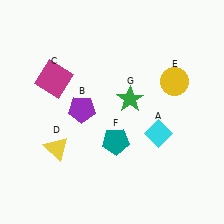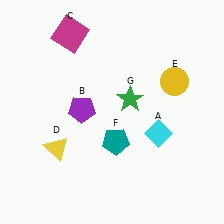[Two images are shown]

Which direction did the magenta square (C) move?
The magenta square (C) moved up.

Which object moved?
The magenta square (C) moved up.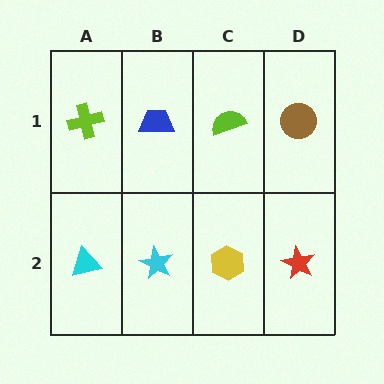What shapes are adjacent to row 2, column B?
A blue trapezoid (row 1, column B), a cyan triangle (row 2, column A), a yellow hexagon (row 2, column C).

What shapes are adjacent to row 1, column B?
A cyan star (row 2, column B), a lime cross (row 1, column A), a lime semicircle (row 1, column C).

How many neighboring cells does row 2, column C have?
3.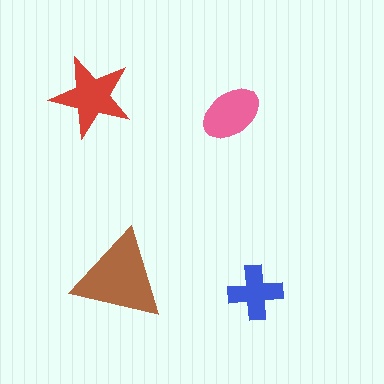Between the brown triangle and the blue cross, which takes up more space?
The brown triangle.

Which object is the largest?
The brown triangle.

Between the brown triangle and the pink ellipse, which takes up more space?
The brown triangle.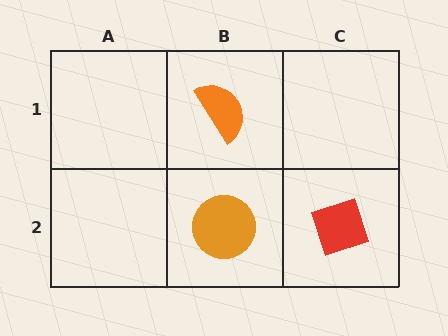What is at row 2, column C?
A red diamond.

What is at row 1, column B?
An orange semicircle.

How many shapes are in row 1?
1 shape.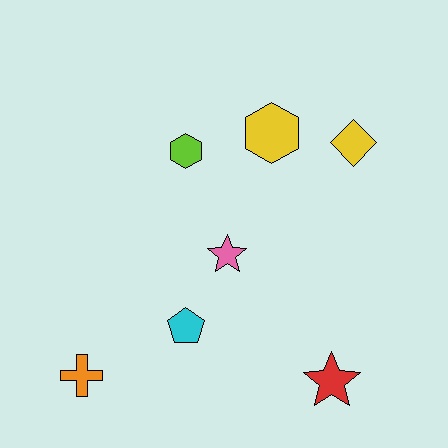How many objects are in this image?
There are 7 objects.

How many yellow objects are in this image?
There are 2 yellow objects.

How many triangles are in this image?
There are no triangles.